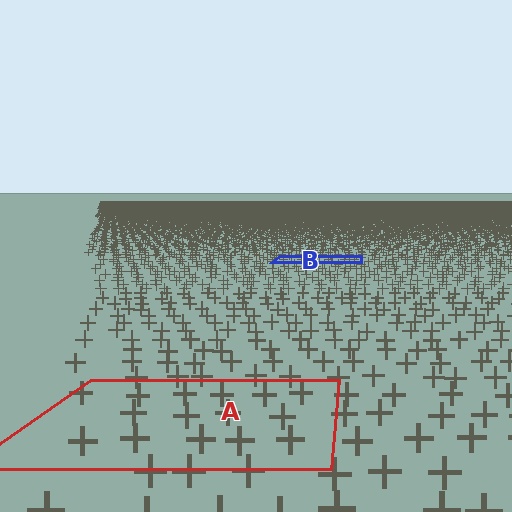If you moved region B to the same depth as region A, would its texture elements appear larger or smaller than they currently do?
They would appear larger. At a closer depth, the same texture elements are projected at a bigger on-screen size.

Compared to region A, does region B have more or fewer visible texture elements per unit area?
Region B has more texture elements per unit area — they are packed more densely because it is farther away.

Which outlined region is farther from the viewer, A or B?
Region B is farther from the viewer — the texture elements inside it appear smaller and more densely packed.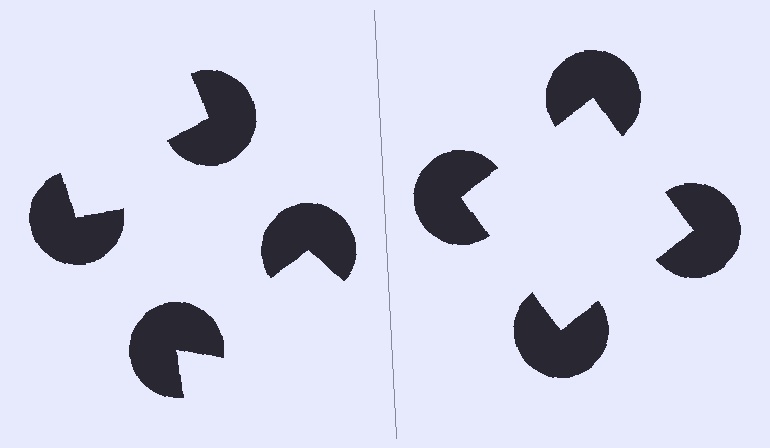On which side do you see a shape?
An illusory square appears on the right side. On the left side the wedge cuts are rotated, so no coherent shape forms.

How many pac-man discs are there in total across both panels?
8 — 4 on each side.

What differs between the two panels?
The pac-man discs are positioned identically on both sides; only the wedge orientations differ. On the right they align to a square; on the left they are misaligned.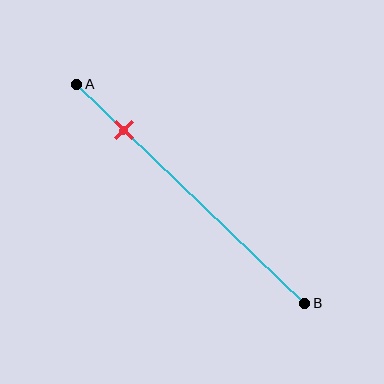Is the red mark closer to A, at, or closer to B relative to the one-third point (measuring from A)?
The red mark is closer to point A than the one-third point of segment AB.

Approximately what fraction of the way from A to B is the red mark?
The red mark is approximately 20% of the way from A to B.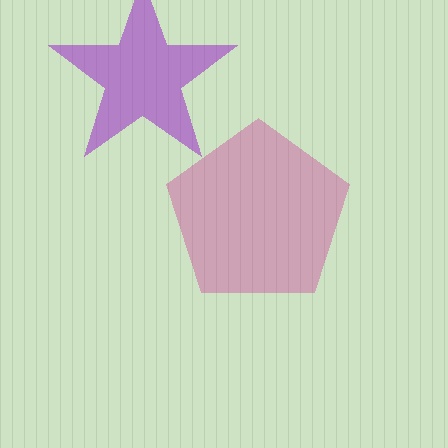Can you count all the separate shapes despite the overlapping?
Yes, there are 2 separate shapes.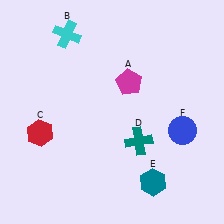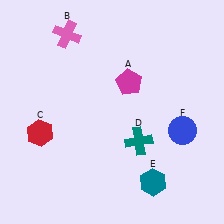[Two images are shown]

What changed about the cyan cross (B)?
In Image 1, B is cyan. In Image 2, it changed to pink.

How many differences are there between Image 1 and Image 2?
There is 1 difference between the two images.